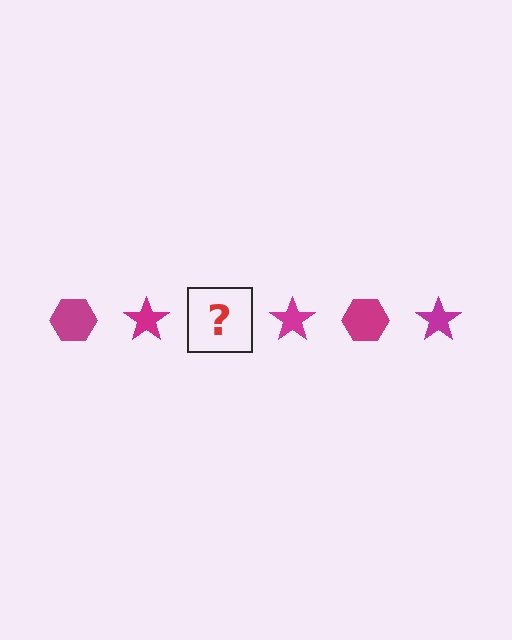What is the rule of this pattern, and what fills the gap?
The rule is that the pattern cycles through hexagon, star shapes in magenta. The gap should be filled with a magenta hexagon.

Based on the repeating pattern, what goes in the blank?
The blank should be a magenta hexagon.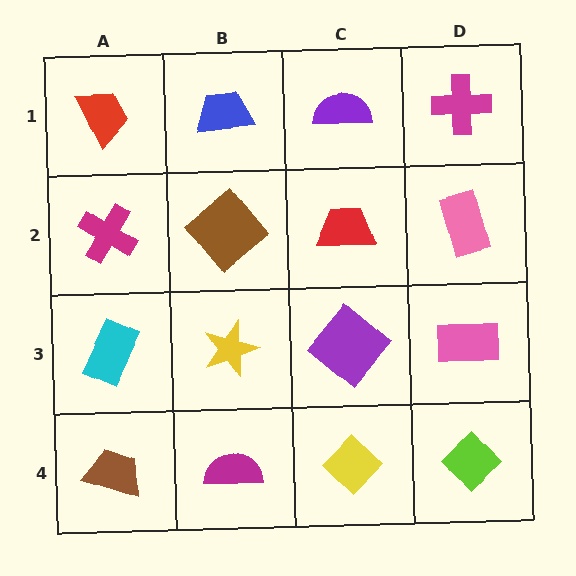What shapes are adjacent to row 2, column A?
A red trapezoid (row 1, column A), a cyan rectangle (row 3, column A), a brown diamond (row 2, column B).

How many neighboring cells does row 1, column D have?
2.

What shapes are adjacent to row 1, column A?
A magenta cross (row 2, column A), a blue trapezoid (row 1, column B).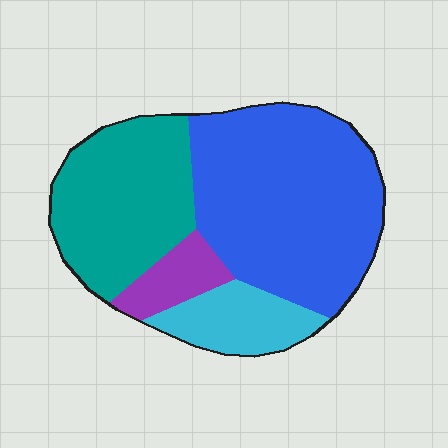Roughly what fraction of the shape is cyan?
Cyan covers about 15% of the shape.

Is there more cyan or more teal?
Teal.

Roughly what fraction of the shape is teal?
Teal covers roughly 30% of the shape.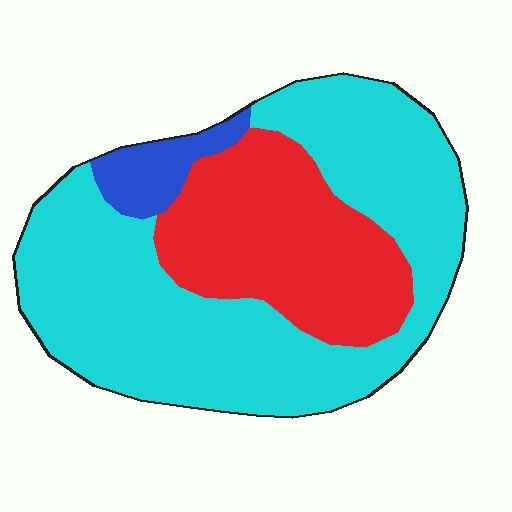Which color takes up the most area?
Cyan, at roughly 65%.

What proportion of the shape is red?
Red covers about 30% of the shape.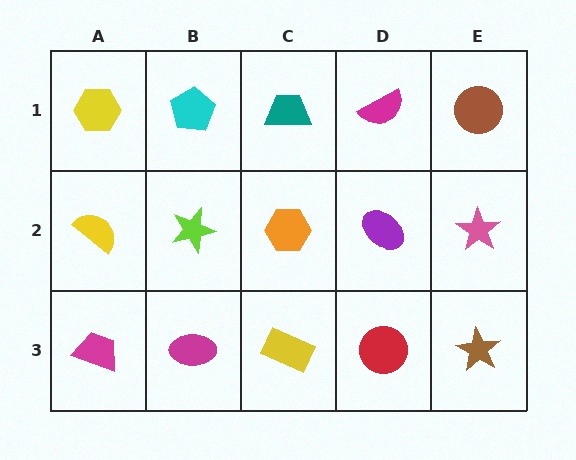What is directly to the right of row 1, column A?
A cyan pentagon.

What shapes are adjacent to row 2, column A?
A yellow hexagon (row 1, column A), a magenta trapezoid (row 3, column A), a lime star (row 2, column B).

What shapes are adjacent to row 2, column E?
A brown circle (row 1, column E), a brown star (row 3, column E), a purple ellipse (row 2, column D).